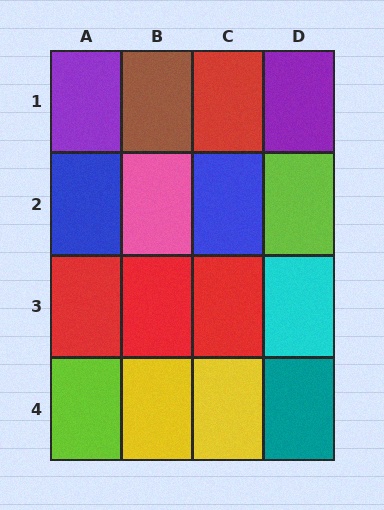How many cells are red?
4 cells are red.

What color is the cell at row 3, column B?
Red.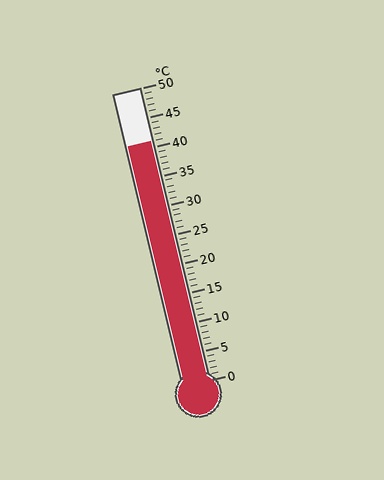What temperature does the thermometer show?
The thermometer shows approximately 41°C.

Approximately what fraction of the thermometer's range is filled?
The thermometer is filled to approximately 80% of its range.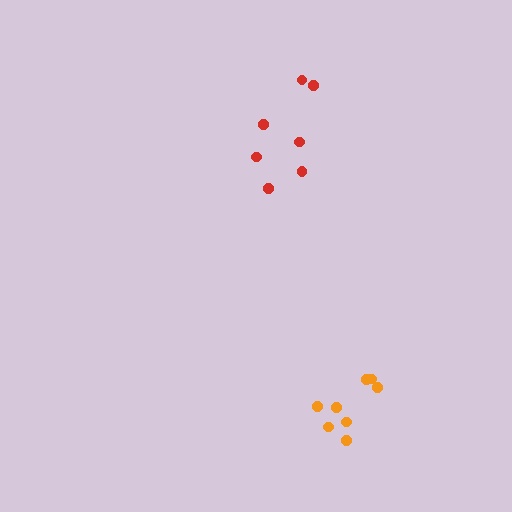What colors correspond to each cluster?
The clusters are colored: orange, red.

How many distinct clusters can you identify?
There are 2 distinct clusters.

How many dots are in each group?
Group 1: 8 dots, Group 2: 7 dots (15 total).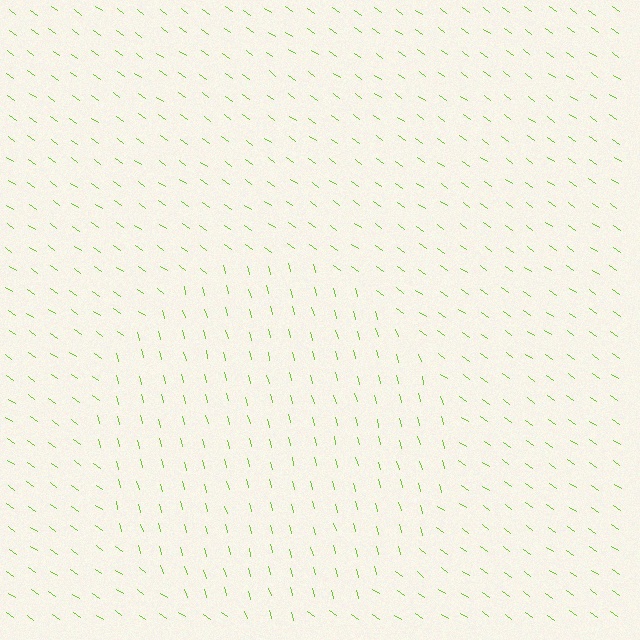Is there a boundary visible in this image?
Yes, there is a texture boundary formed by a change in line orientation.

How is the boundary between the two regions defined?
The boundary is defined purely by a change in line orientation (approximately 40 degrees difference). All lines are the same color and thickness.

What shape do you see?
I see a circle.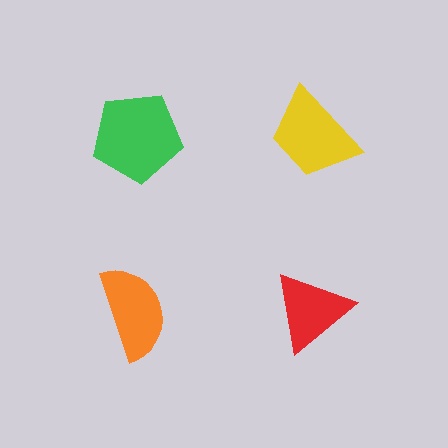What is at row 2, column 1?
An orange semicircle.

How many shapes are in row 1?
2 shapes.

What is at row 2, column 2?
A red triangle.